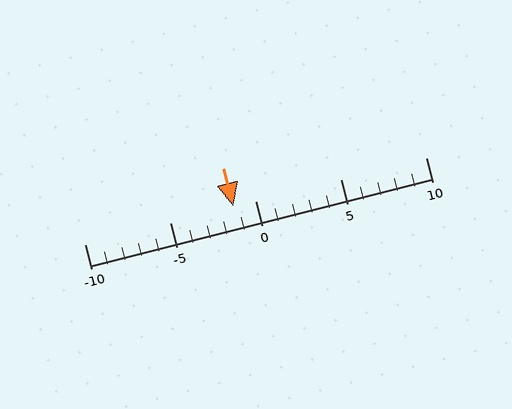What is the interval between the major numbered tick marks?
The major tick marks are spaced 5 units apart.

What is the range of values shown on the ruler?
The ruler shows values from -10 to 10.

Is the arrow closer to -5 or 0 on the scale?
The arrow is closer to 0.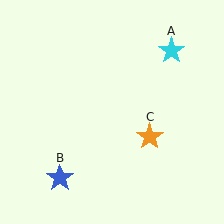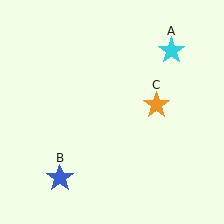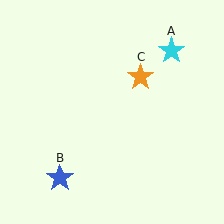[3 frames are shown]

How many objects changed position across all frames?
1 object changed position: orange star (object C).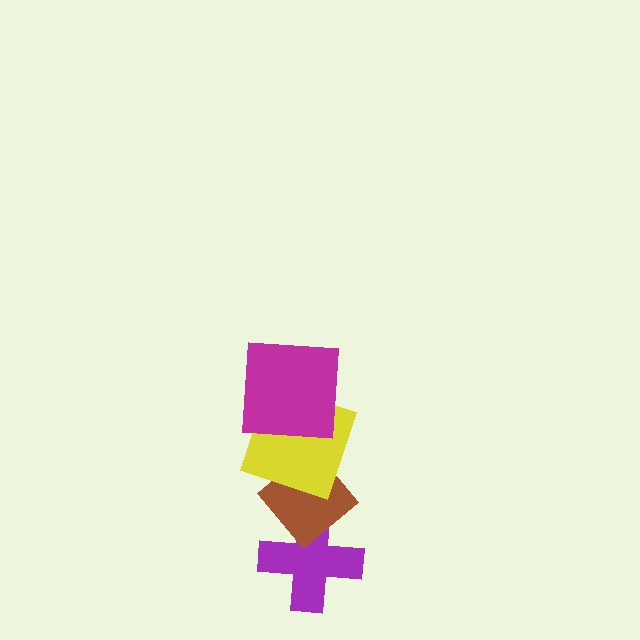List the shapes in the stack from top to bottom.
From top to bottom: the magenta square, the yellow square, the brown diamond, the purple cross.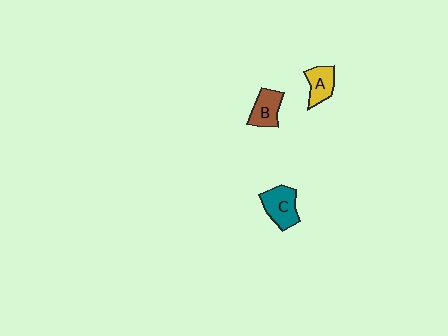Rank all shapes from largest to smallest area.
From largest to smallest: C (teal), B (brown), A (yellow).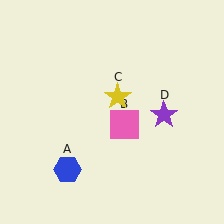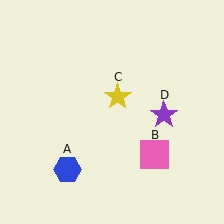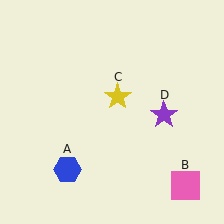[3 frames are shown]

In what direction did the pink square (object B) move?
The pink square (object B) moved down and to the right.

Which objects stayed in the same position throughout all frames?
Blue hexagon (object A) and yellow star (object C) and purple star (object D) remained stationary.